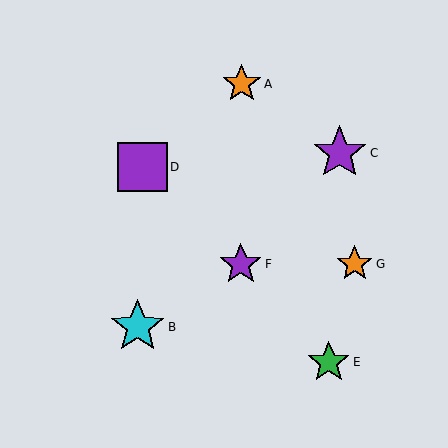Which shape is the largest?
The purple star (labeled C) is the largest.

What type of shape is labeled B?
Shape B is a cyan star.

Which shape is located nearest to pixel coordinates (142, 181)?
The purple square (labeled D) at (143, 167) is nearest to that location.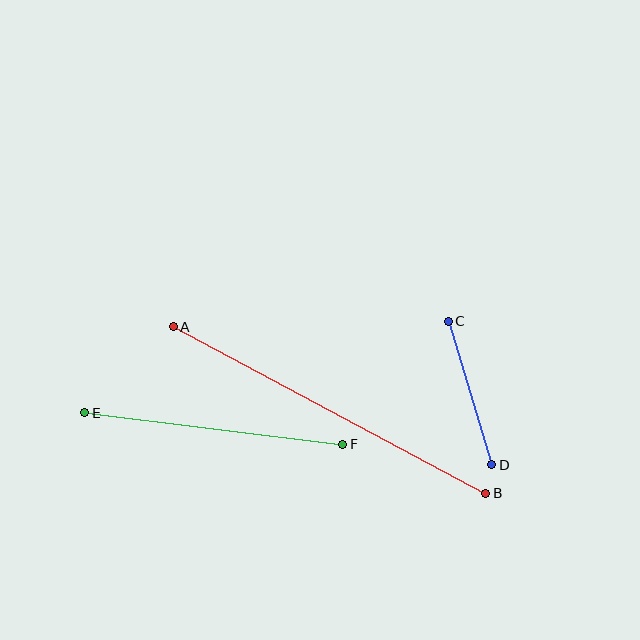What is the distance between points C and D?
The distance is approximately 150 pixels.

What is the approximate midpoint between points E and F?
The midpoint is at approximately (214, 429) pixels.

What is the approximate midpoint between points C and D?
The midpoint is at approximately (470, 393) pixels.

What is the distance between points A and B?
The distance is approximately 354 pixels.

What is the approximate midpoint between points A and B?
The midpoint is at approximately (330, 410) pixels.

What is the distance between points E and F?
The distance is approximately 260 pixels.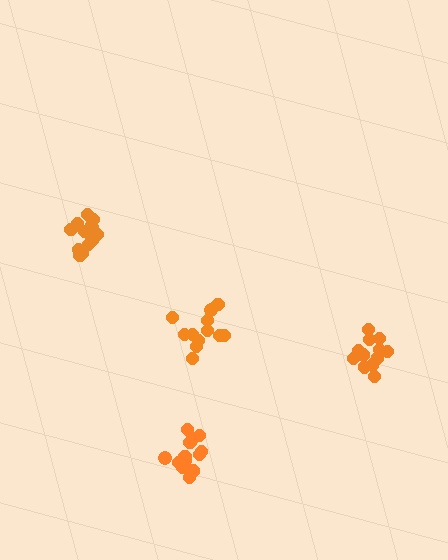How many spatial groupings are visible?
There are 4 spatial groupings.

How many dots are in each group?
Group 1: 15 dots, Group 2: 14 dots, Group 3: 12 dots, Group 4: 12 dots (53 total).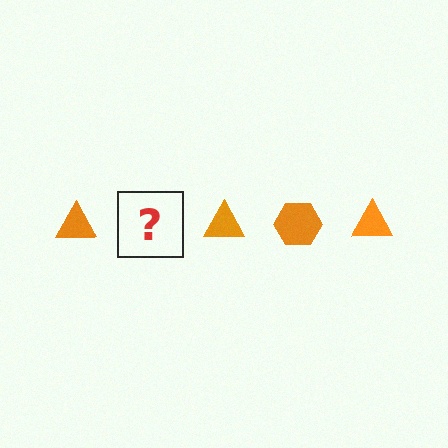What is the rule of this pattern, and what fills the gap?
The rule is that the pattern cycles through triangle, hexagon shapes in orange. The gap should be filled with an orange hexagon.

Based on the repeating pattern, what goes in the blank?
The blank should be an orange hexagon.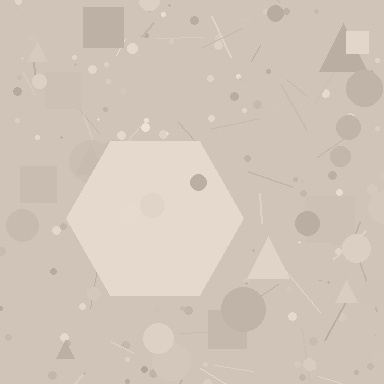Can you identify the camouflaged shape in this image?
The camouflaged shape is a hexagon.